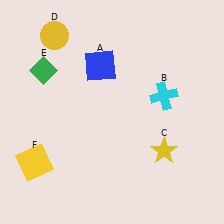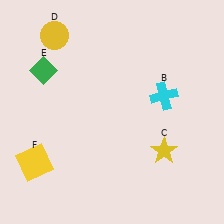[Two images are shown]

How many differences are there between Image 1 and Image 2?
There is 1 difference between the two images.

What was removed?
The blue square (A) was removed in Image 2.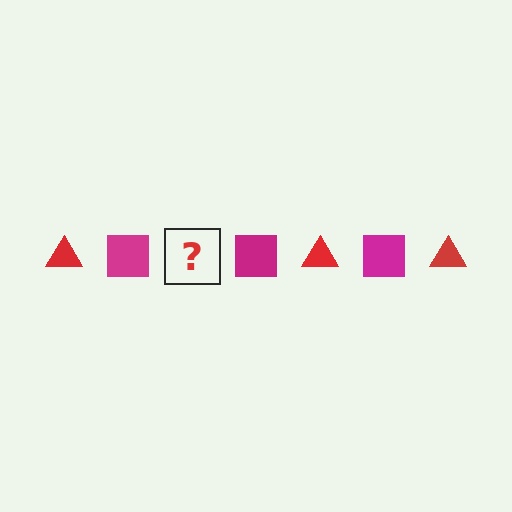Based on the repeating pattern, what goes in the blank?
The blank should be a red triangle.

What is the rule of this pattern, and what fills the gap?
The rule is that the pattern alternates between red triangle and magenta square. The gap should be filled with a red triangle.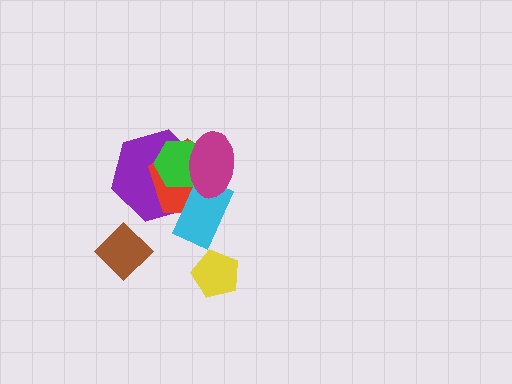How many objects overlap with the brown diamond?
0 objects overlap with the brown diamond.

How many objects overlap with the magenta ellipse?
4 objects overlap with the magenta ellipse.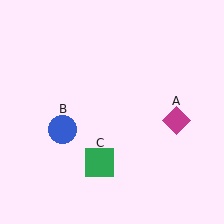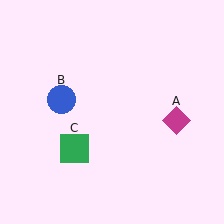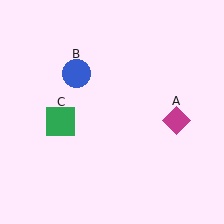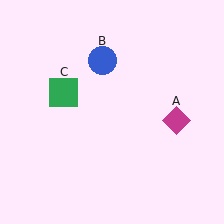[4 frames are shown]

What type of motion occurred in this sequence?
The blue circle (object B), green square (object C) rotated clockwise around the center of the scene.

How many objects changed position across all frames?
2 objects changed position: blue circle (object B), green square (object C).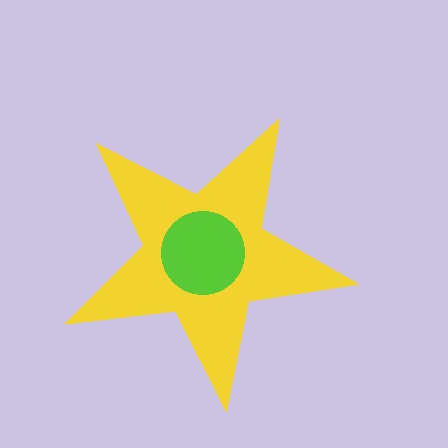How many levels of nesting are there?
2.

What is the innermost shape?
The lime circle.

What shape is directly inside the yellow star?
The lime circle.